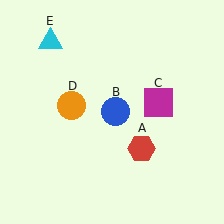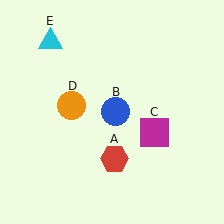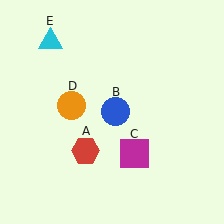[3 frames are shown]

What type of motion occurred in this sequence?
The red hexagon (object A), magenta square (object C) rotated clockwise around the center of the scene.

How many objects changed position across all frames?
2 objects changed position: red hexagon (object A), magenta square (object C).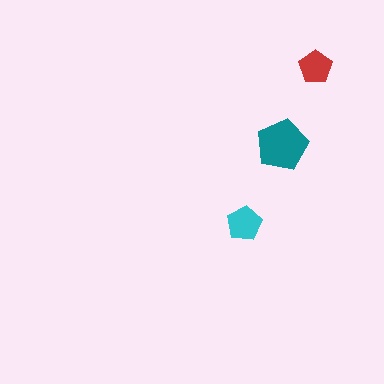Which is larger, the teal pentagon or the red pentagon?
The teal one.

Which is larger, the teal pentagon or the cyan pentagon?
The teal one.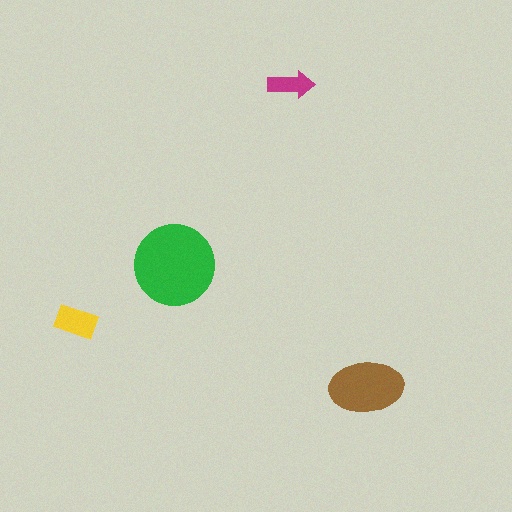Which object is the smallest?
The magenta arrow.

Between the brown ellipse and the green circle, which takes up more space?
The green circle.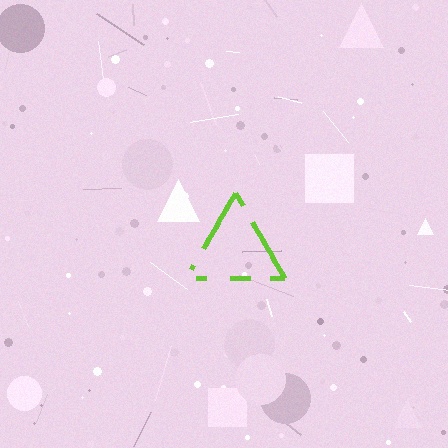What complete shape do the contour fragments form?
The contour fragments form a triangle.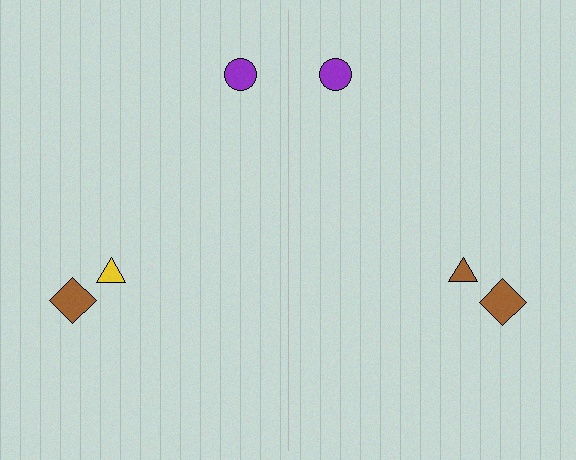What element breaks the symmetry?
The brown triangle on the right side breaks the symmetry — its mirror counterpart is yellow.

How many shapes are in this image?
There are 6 shapes in this image.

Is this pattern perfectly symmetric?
No, the pattern is not perfectly symmetric. The brown triangle on the right side breaks the symmetry — its mirror counterpart is yellow.